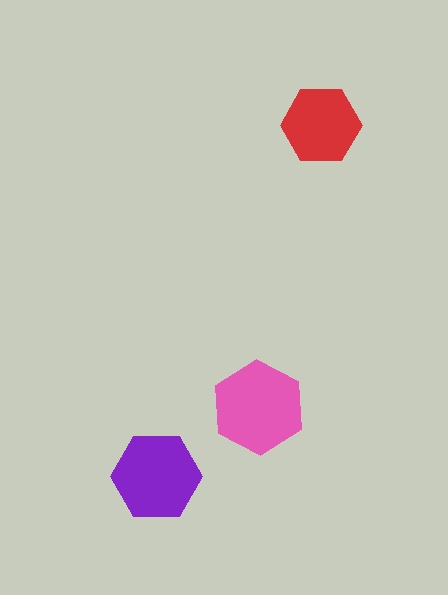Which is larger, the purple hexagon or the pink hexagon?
The pink one.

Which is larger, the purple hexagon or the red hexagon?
The purple one.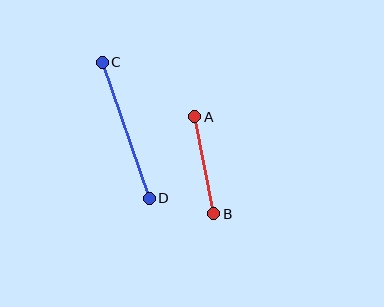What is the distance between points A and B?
The distance is approximately 99 pixels.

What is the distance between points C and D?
The distance is approximately 144 pixels.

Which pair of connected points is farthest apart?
Points C and D are farthest apart.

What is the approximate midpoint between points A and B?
The midpoint is at approximately (204, 165) pixels.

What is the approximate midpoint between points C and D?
The midpoint is at approximately (126, 130) pixels.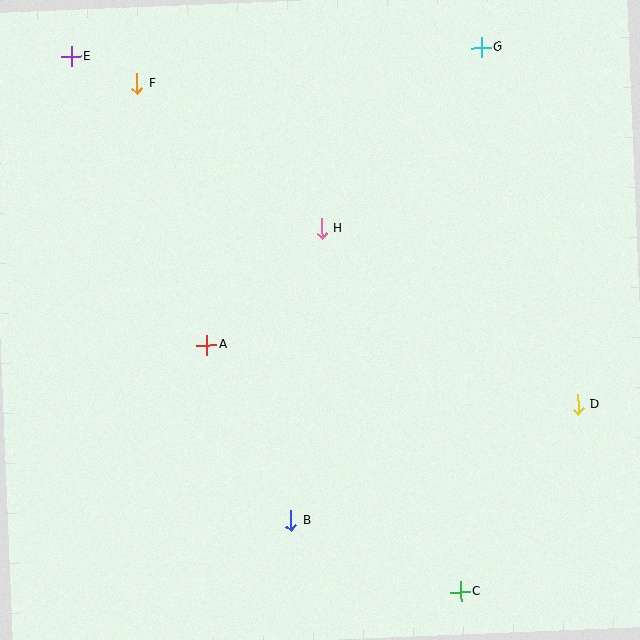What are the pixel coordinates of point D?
Point D is at (578, 404).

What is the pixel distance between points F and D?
The distance between F and D is 545 pixels.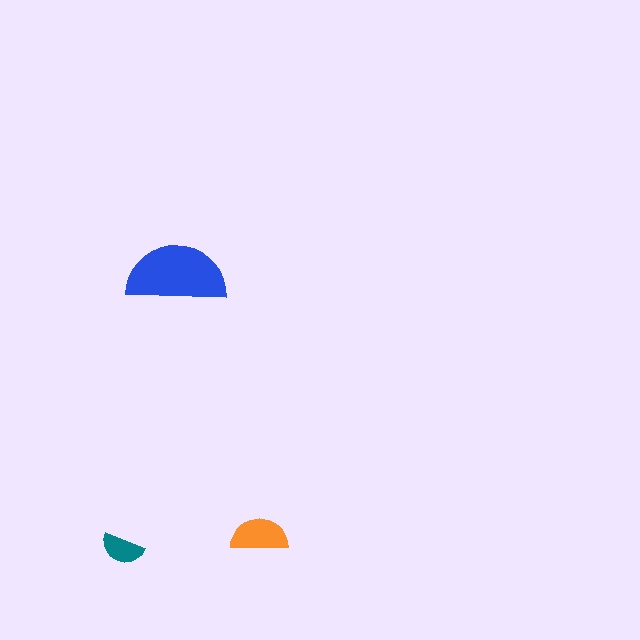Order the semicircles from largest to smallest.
the blue one, the orange one, the teal one.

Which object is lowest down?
The teal semicircle is bottommost.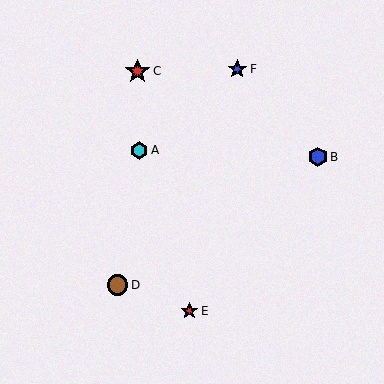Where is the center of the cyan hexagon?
The center of the cyan hexagon is at (140, 150).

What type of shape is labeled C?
Shape C is a red star.